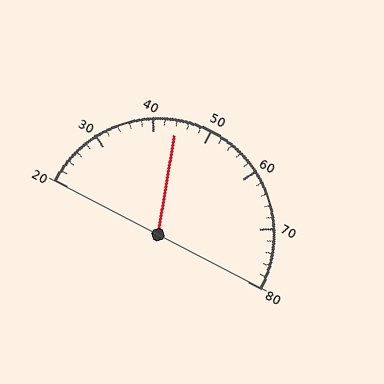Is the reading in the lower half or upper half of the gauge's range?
The reading is in the lower half of the range (20 to 80).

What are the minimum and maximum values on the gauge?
The gauge ranges from 20 to 80.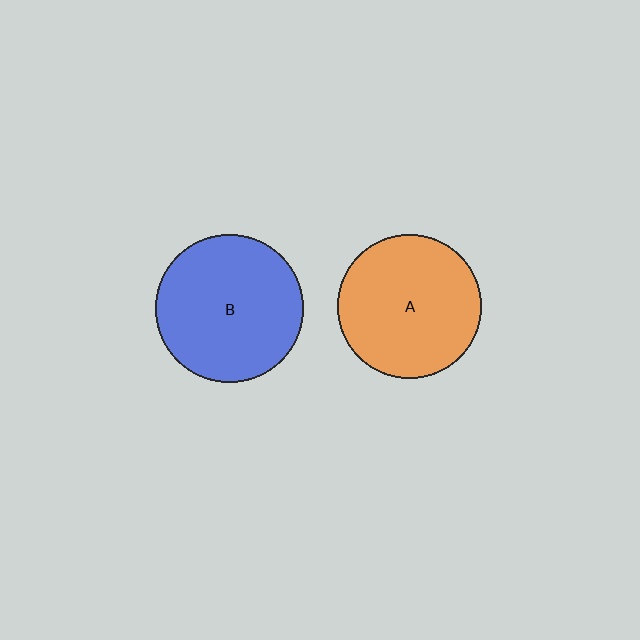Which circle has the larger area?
Circle B (blue).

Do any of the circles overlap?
No, none of the circles overlap.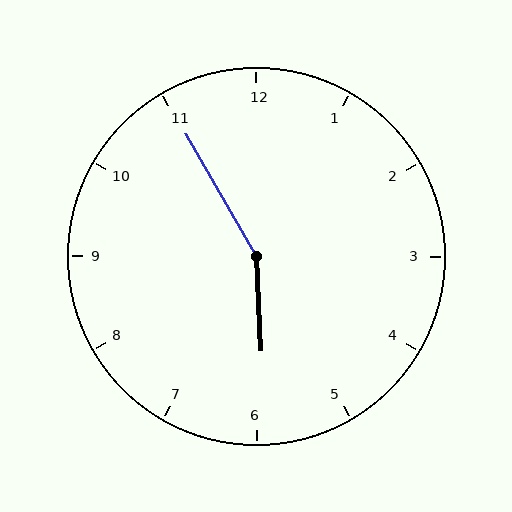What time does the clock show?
5:55.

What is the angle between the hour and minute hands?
Approximately 152 degrees.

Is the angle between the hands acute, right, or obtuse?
It is obtuse.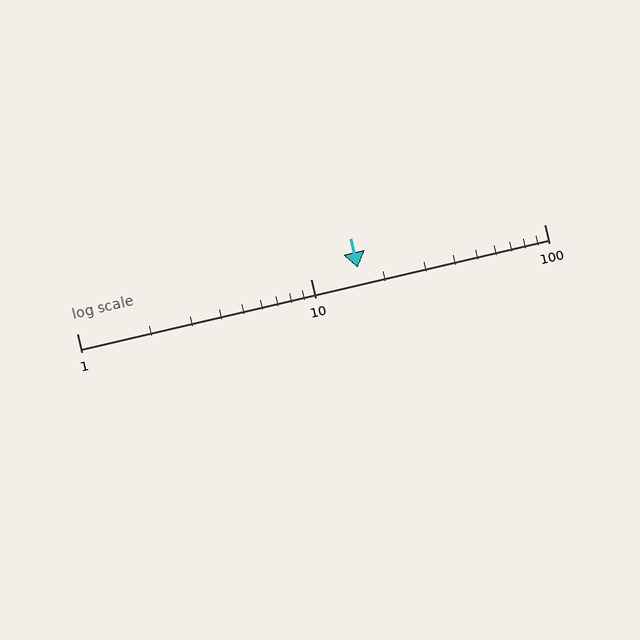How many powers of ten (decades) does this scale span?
The scale spans 2 decades, from 1 to 100.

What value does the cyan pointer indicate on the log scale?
The pointer indicates approximately 16.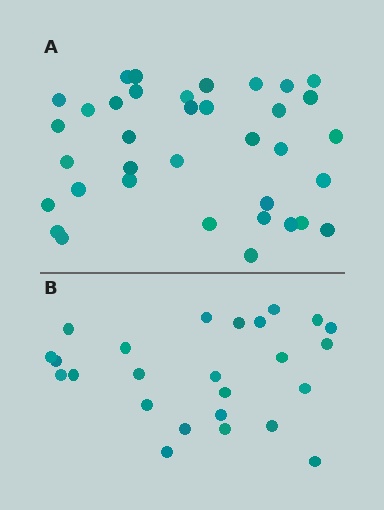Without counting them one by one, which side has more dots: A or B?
Region A (the top region) has more dots.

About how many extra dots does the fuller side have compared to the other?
Region A has roughly 12 or so more dots than region B.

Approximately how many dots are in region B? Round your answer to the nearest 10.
About 20 dots. (The exact count is 25, which rounds to 20.)